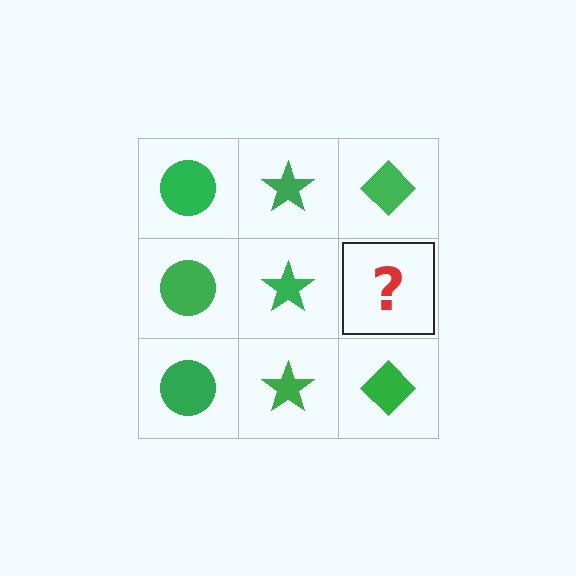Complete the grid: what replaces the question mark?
The question mark should be replaced with a green diamond.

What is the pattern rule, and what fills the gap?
The rule is that each column has a consistent shape. The gap should be filled with a green diamond.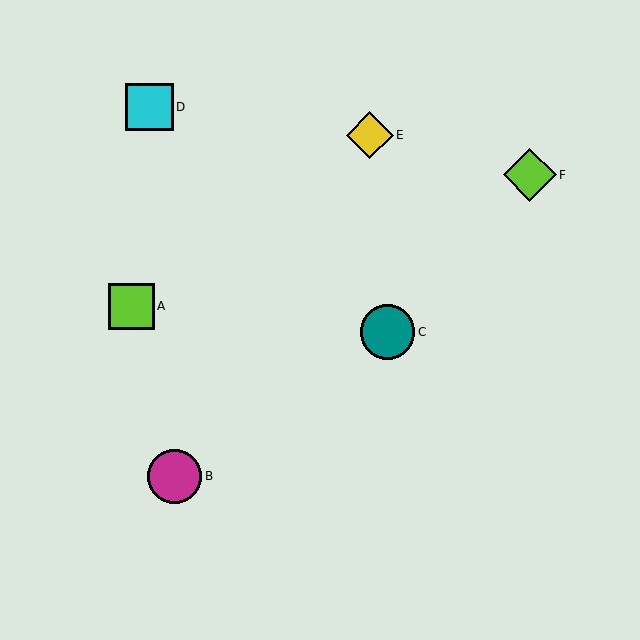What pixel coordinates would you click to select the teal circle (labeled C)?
Click at (387, 332) to select the teal circle C.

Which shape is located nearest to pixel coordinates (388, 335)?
The teal circle (labeled C) at (387, 332) is nearest to that location.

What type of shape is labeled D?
Shape D is a cyan square.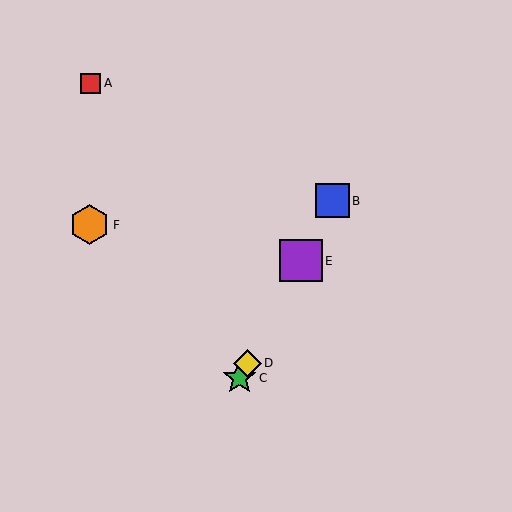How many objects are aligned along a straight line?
4 objects (B, C, D, E) are aligned along a straight line.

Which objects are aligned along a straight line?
Objects B, C, D, E are aligned along a straight line.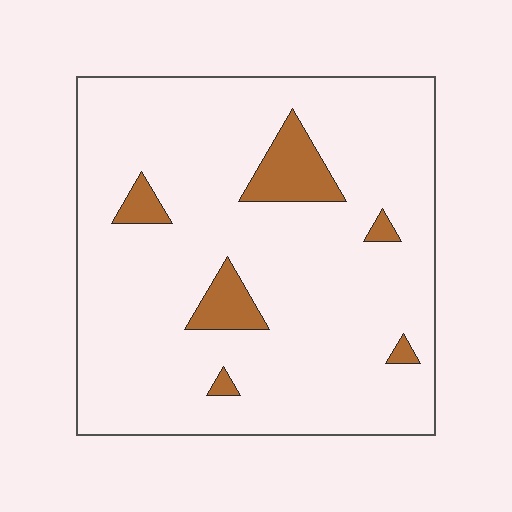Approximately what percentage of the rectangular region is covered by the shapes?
Approximately 10%.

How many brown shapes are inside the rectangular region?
6.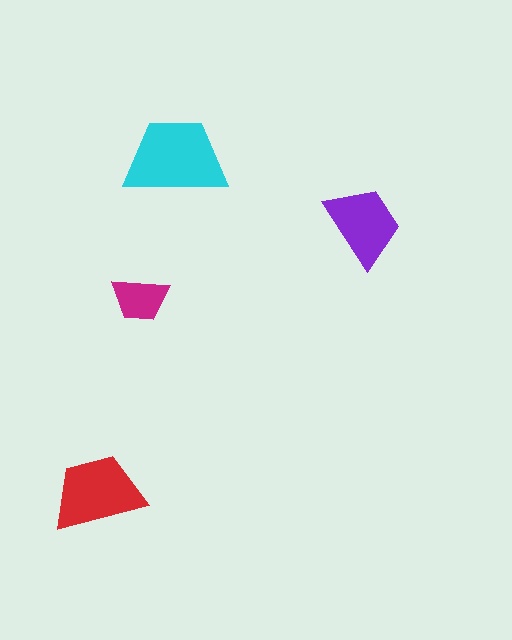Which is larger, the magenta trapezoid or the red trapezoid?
The red one.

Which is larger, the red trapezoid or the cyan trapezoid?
The cyan one.